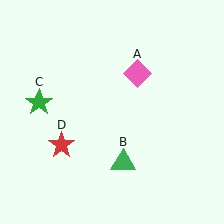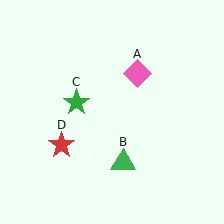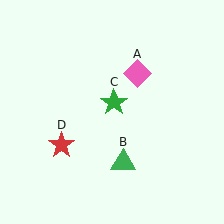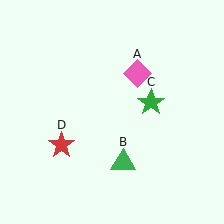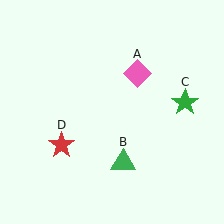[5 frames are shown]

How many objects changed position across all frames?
1 object changed position: green star (object C).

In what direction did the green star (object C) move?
The green star (object C) moved right.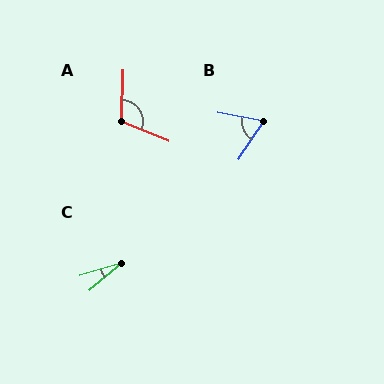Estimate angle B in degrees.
Approximately 66 degrees.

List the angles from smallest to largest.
C (24°), B (66°), A (110°).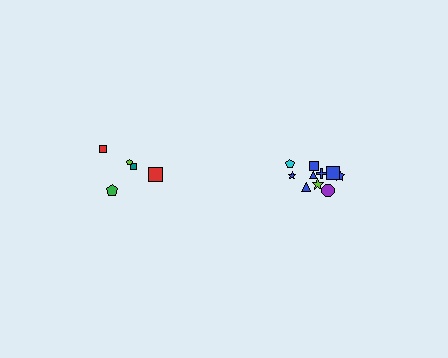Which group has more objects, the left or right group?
The right group.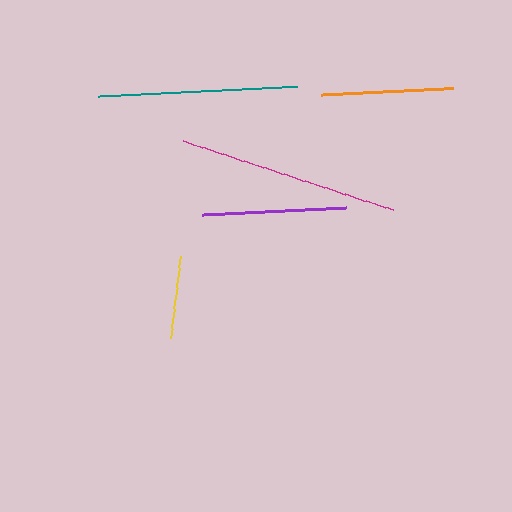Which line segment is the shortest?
The yellow line is the shortest at approximately 83 pixels.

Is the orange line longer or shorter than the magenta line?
The magenta line is longer than the orange line.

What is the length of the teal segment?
The teal segment is approximately 199 pixels long.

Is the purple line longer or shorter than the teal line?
The teal line is longer than the purple line.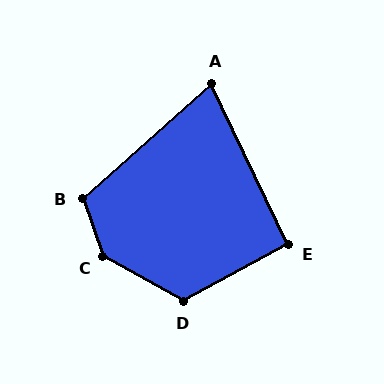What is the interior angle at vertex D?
Approximately 122 degrees (obtuse).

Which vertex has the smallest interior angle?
A, at approximately 74 degrees.